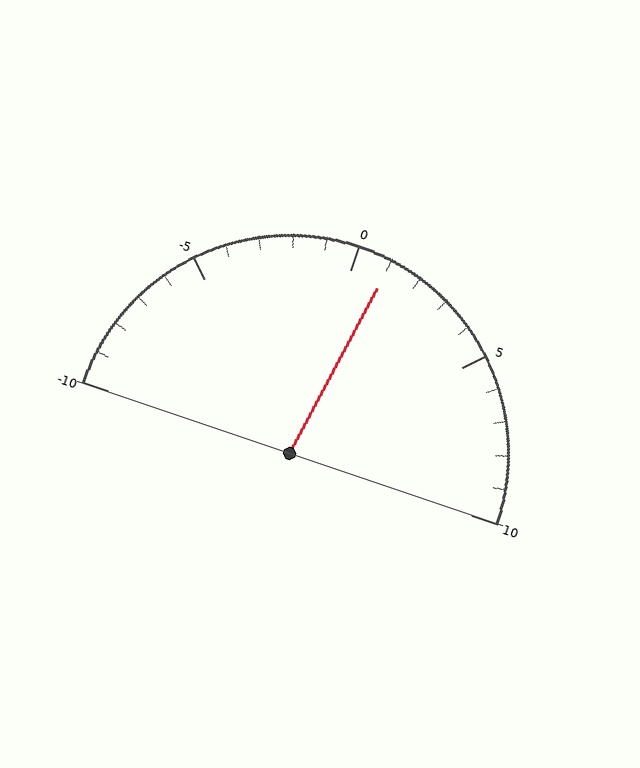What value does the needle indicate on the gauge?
The needle indicates approximately 1.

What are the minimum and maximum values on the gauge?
The gauge ranges from -10 to 10.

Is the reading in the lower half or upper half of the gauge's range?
The reading is in the upper half of the range (-10 to 10).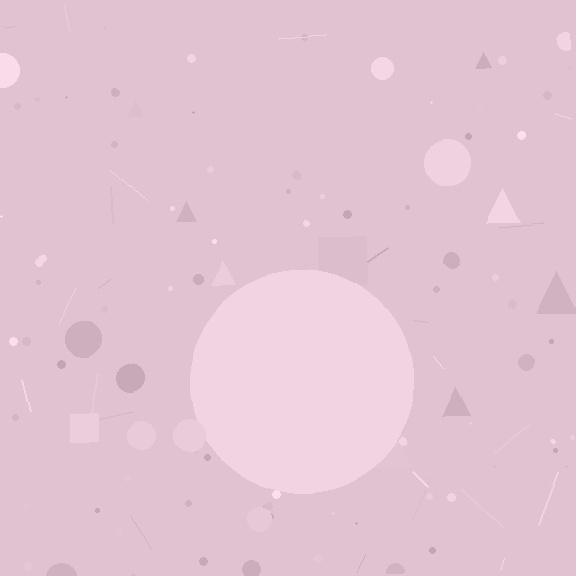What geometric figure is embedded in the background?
A circle is embedded in the background.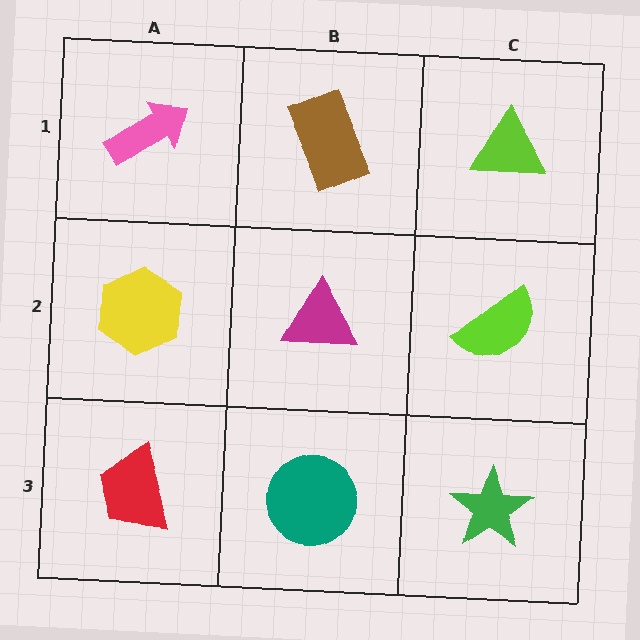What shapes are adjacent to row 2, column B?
A brown rectangle (row 1, column B), a teal circle (row 3, column B), a yellow hexagon (row 2, column A), a lime semicircle (row 2, column C).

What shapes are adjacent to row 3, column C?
A lime semicircle (row 2, column C), a teal circle (row 3, column B).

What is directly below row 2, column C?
A green star.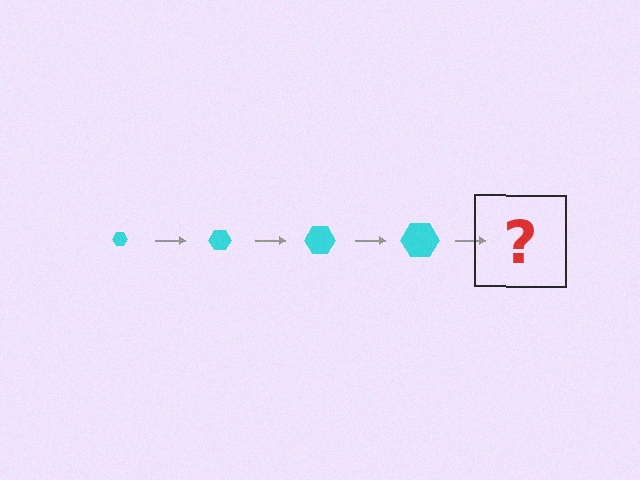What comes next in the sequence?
The next element should be a cyan hexagon, larger than the previous one.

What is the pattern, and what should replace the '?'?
The pattern is that the hexagon gets progressively larger each step. The '?' should be a cyan hexagon, larger than the previous one.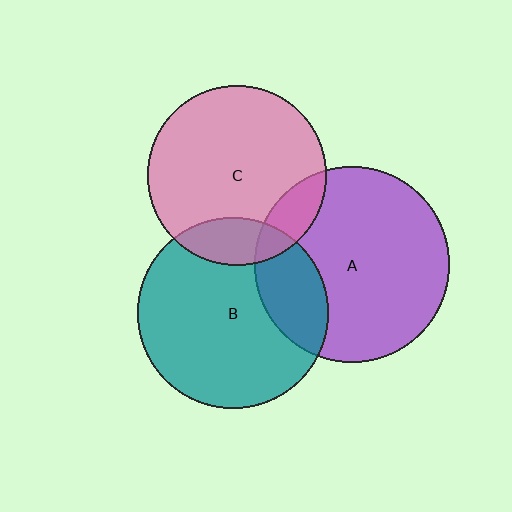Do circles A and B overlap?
Yes.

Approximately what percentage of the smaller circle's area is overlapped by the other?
Approximately 25%.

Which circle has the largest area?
Circle A (purple).